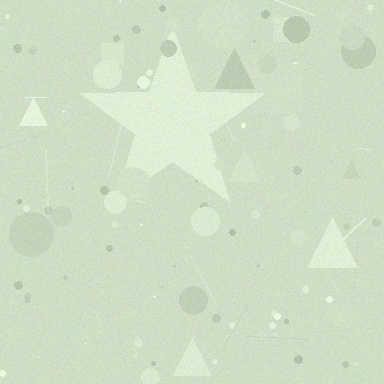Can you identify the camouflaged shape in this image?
The camouflaged shape is a star.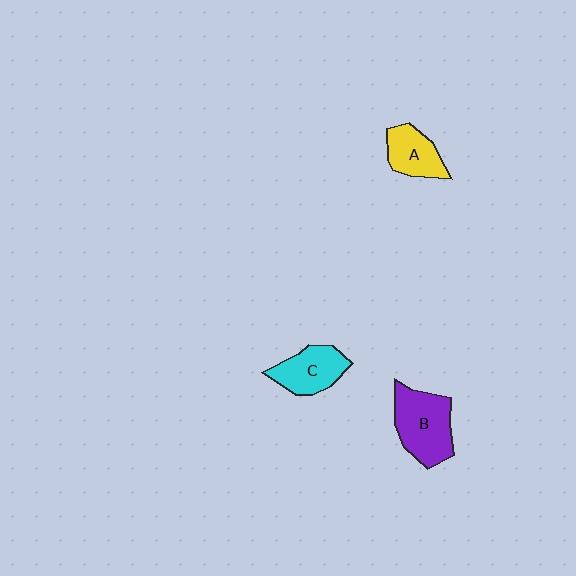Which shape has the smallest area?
Shape A (yellow).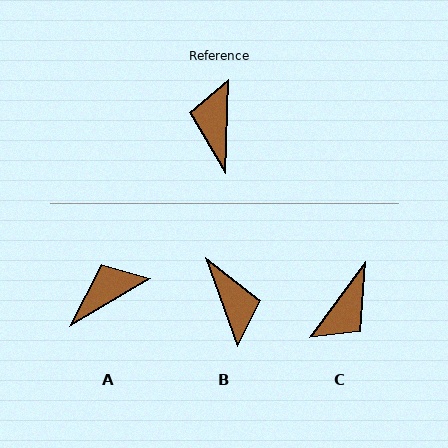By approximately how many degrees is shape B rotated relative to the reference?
Approximately 158 degrees clockwise.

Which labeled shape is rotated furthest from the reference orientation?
B, about 158 degrees away.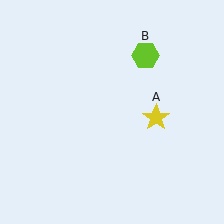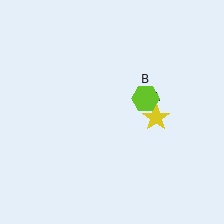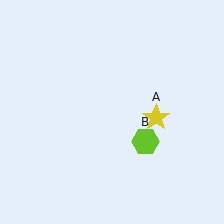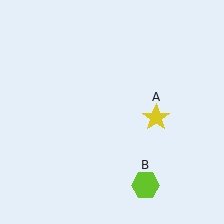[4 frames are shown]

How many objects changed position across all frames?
1 object changed position: lime hexagon (object B).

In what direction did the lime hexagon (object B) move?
The lime hexagon (object B) moved down.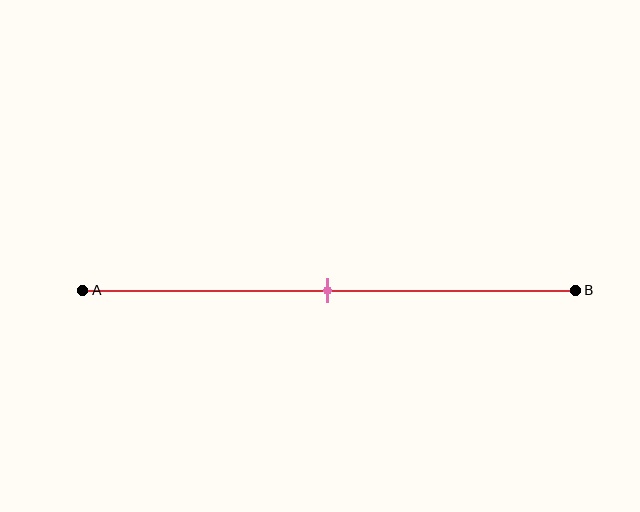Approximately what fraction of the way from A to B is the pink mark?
The pink mark is approximately 50% of the way from A to B.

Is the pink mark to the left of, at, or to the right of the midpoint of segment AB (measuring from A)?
The pink mark is approximately at the midpoint of segment AB.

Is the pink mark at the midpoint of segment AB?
Yes, the mark is approximately at the midpoint.